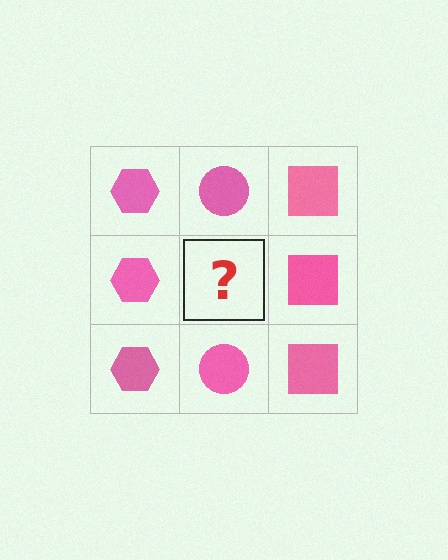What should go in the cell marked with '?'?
The missing cell should contain a pink circle.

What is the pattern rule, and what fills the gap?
The rule is that each column has a consistent shape. The gap should be filled with a pink circle.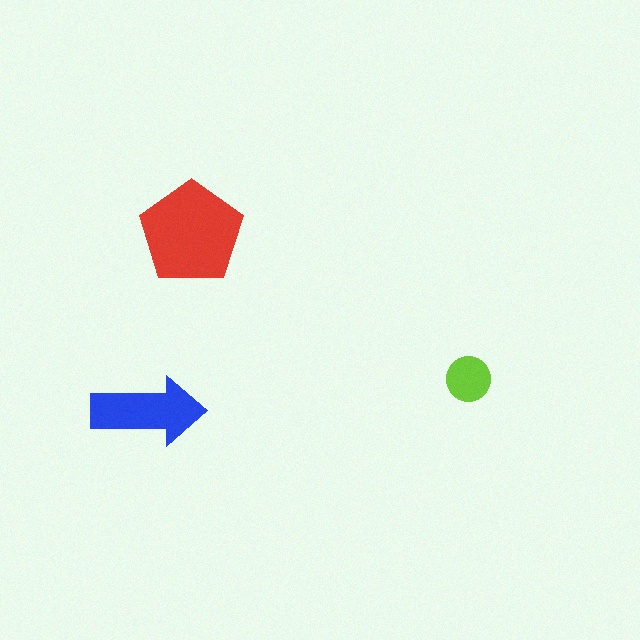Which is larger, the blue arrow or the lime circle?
The blue arrow.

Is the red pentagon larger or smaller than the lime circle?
Larger.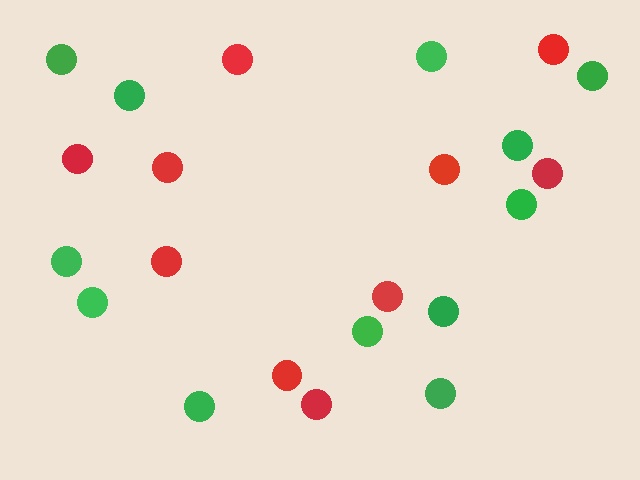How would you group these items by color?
There are 2 groups: one group of green circles (12) and one group of red circles (10).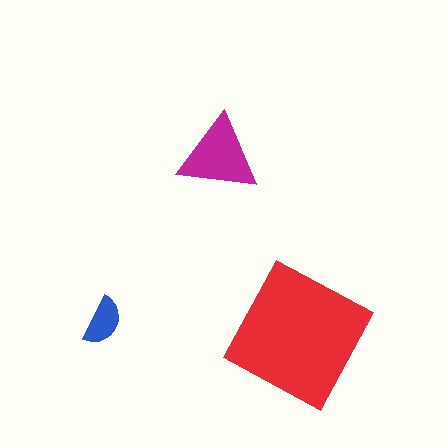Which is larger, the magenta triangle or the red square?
The red square.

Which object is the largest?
The red square.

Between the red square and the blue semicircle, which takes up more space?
The red square.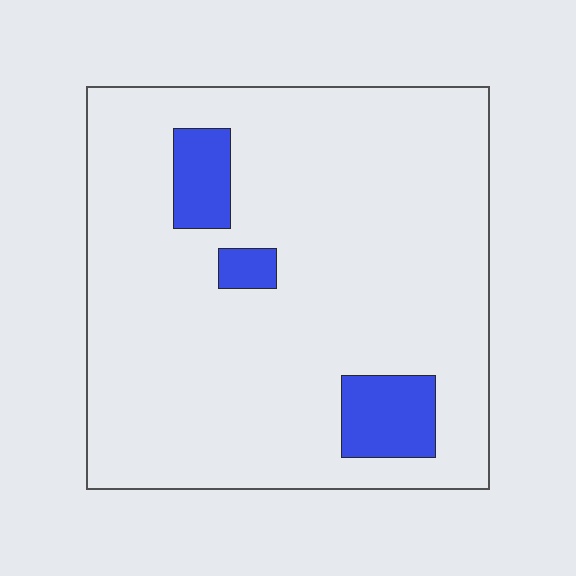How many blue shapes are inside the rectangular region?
3.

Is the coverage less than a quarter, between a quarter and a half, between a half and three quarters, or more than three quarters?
Less than a quarter.